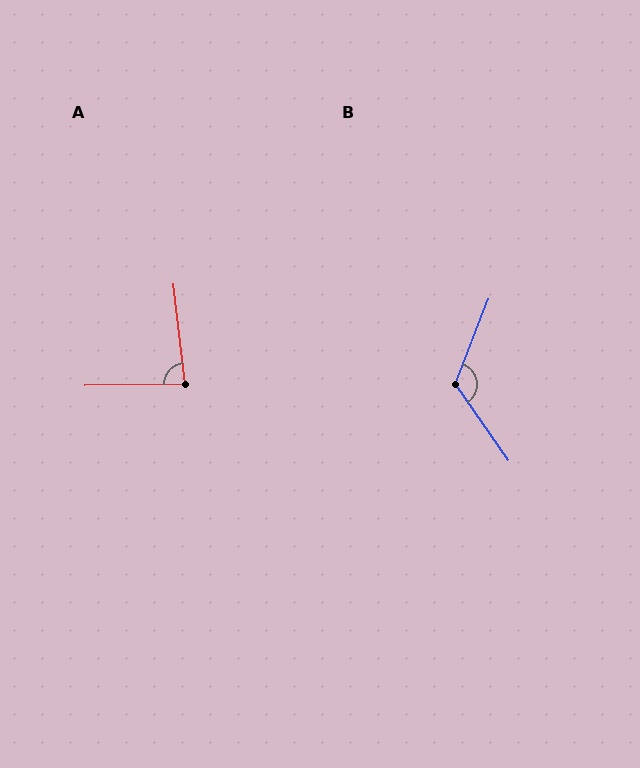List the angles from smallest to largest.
A (84°), B (124°).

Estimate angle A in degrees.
Approximately 84 degrees.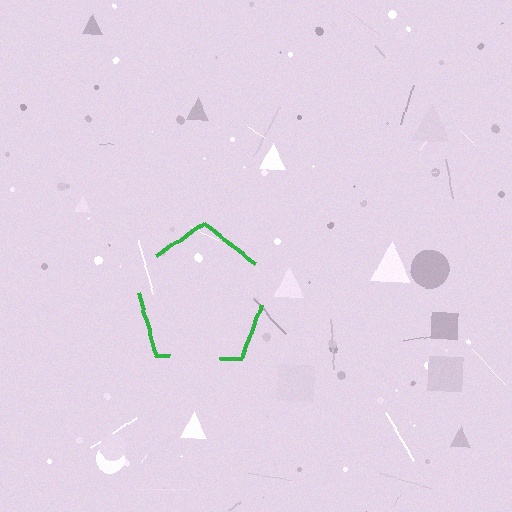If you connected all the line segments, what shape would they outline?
They would outline a pentagon.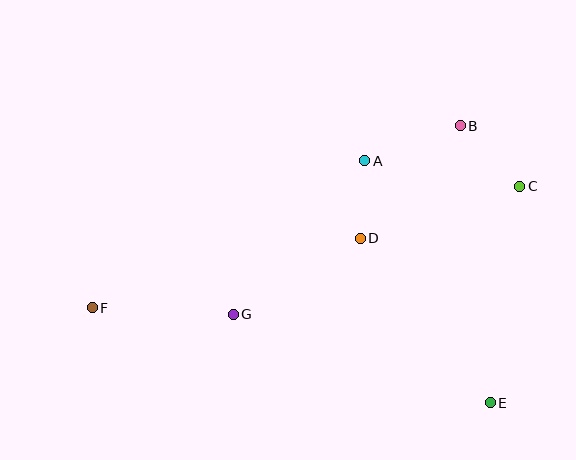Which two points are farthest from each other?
Points C and F are farthest from each other.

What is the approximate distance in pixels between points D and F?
The distance between D and F is approximately 277 pixels.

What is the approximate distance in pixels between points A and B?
The distance between A and B is approximately 102 pixels.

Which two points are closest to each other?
Points A and D are closest to each other.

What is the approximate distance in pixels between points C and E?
The distance between C and E is approximately 218 pixels.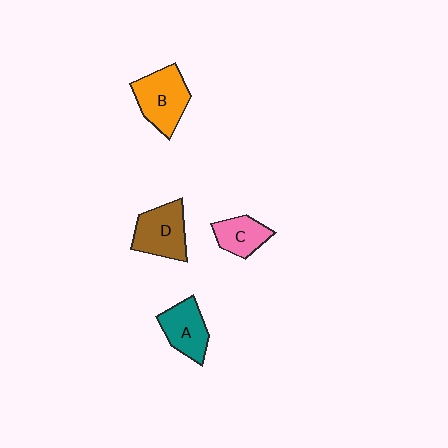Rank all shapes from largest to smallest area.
From largest to smallest: B (orange), D (brown), A (teal), C (pink).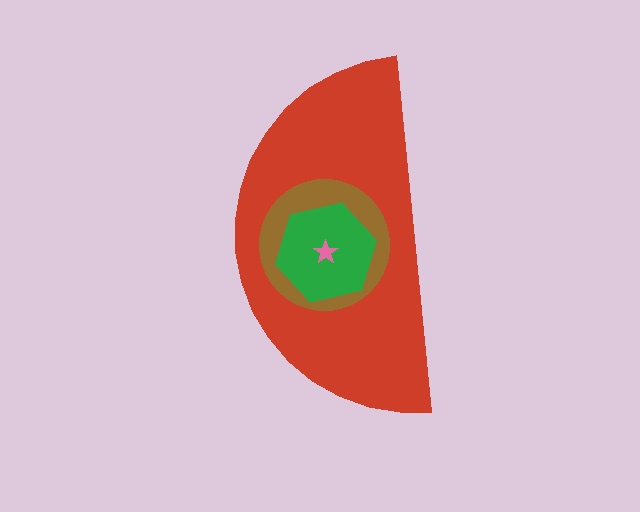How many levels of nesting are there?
4.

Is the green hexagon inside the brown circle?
Yes.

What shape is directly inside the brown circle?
The green hexagon.